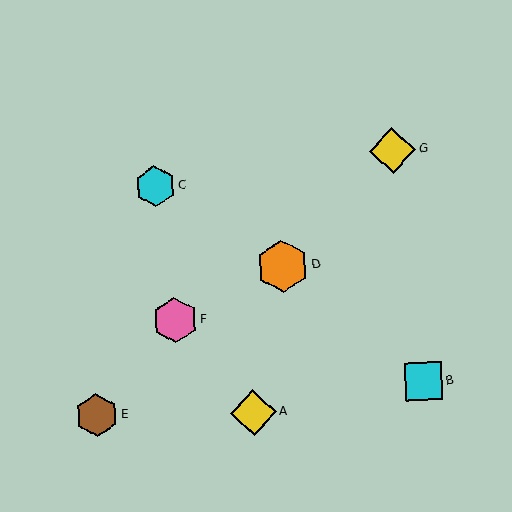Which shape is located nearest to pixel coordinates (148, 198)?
The cyan hexagon (labeled C) at (155, 186) is nearest to that location.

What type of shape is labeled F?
Shape F is a pink hexagon.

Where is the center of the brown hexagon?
The center of the brown hexagon is at (97, 415).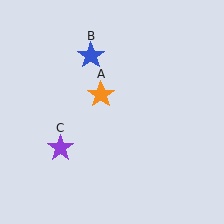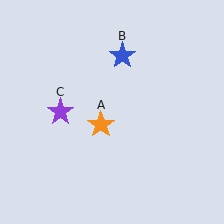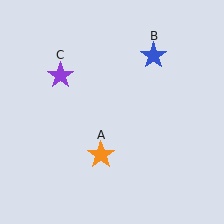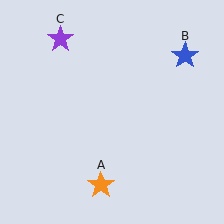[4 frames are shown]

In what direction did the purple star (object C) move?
The purple star (object C) moved up.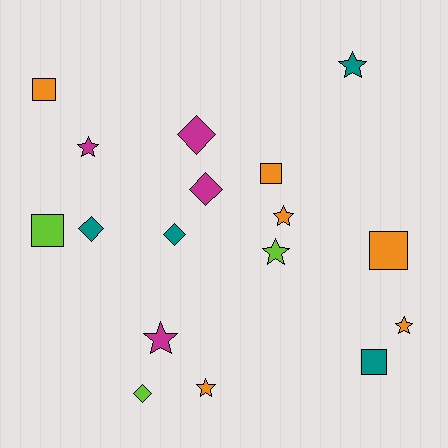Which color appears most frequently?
Orange, with 6 objects.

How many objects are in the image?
There are 17 objects.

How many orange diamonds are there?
There are no orange diamonds.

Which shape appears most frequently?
Star, with 7 objects.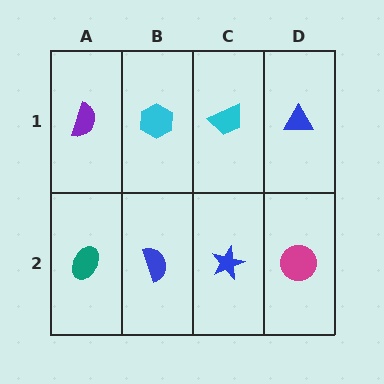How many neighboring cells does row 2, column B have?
3.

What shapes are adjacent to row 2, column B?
A cyan hexagon (row 1, column B), a teal ellipse (row 2, column A), a blue star (row 2, column C).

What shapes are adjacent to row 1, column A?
A teal ellipse (row 2, column A), a cyan hexagon (row 1, column B).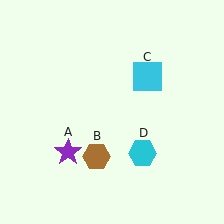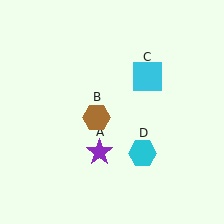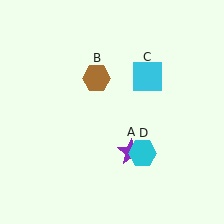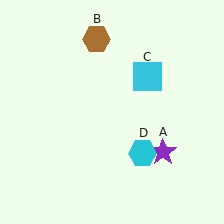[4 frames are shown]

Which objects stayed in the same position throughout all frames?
Cyan square (object C) and cyan hexagon (object D) remained stationary.